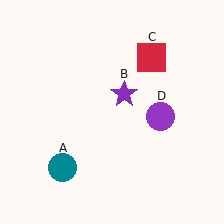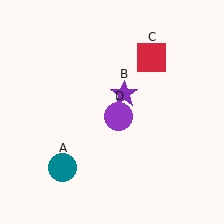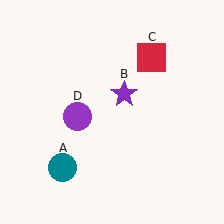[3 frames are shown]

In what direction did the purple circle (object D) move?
The purple circle (object D) moved left.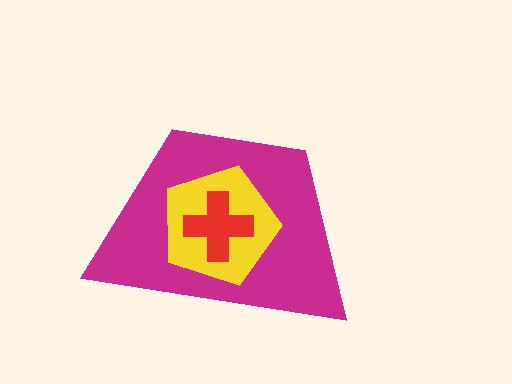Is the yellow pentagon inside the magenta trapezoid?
Yes.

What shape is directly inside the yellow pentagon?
The red cross.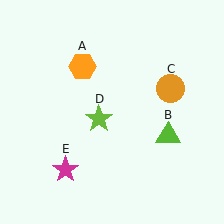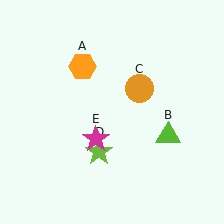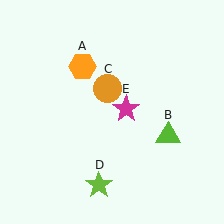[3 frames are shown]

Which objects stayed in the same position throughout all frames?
Orange hexagon (object A) and lime triangle (object B) remained stationary.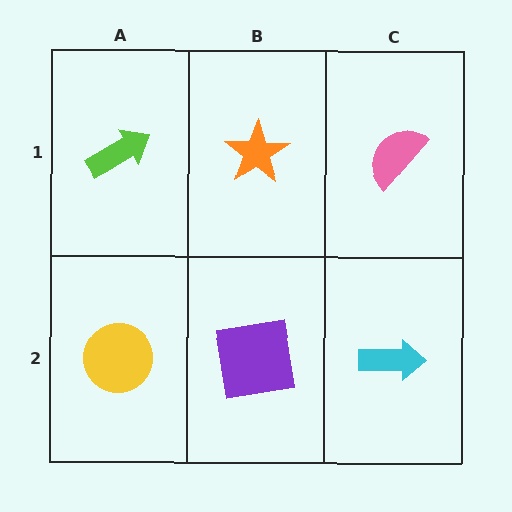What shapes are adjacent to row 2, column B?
An orange star (row 1, column B), a yellow circle (row 2, column A), a cyan arrow (row 2, column C).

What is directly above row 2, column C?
A pink semicircle.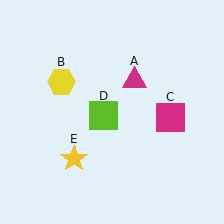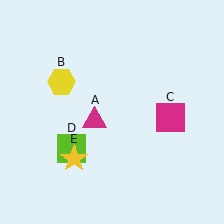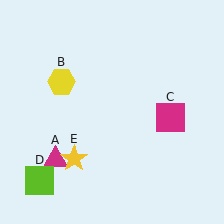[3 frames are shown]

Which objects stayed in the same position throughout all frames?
Yellow hexagon (object B) and magenta square (object C) and yellow star (object E) remained stationary.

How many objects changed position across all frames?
2 objects changed position: magenta triangle (object A), lime square (object D).